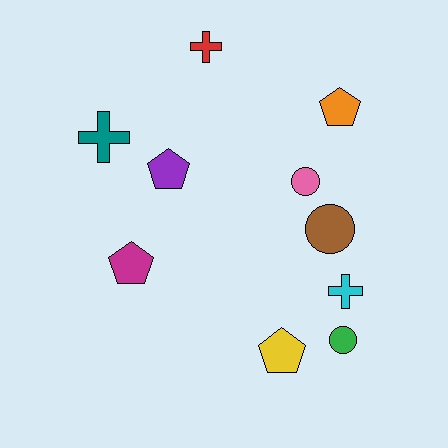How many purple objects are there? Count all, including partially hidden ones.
There is 1 purple object.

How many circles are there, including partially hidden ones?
There are 3 circles.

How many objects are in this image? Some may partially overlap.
There are 10 objects.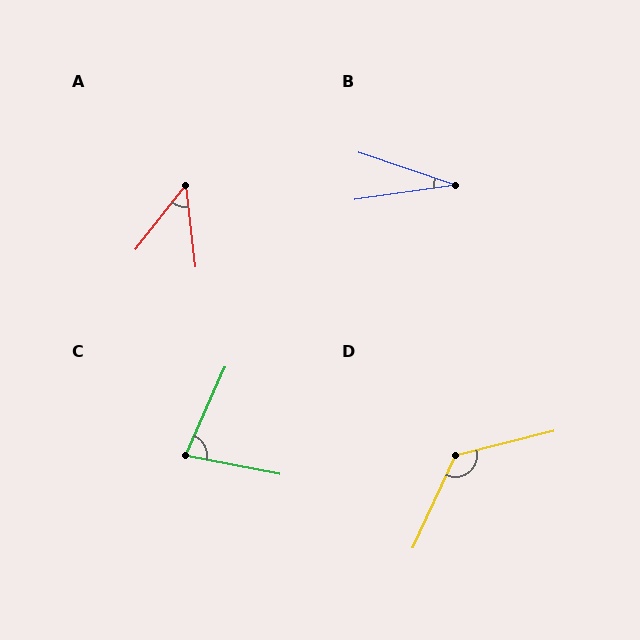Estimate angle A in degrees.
Approximately 45 degrees.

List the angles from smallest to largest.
B (27°), A (45°), C (77°), D (129°).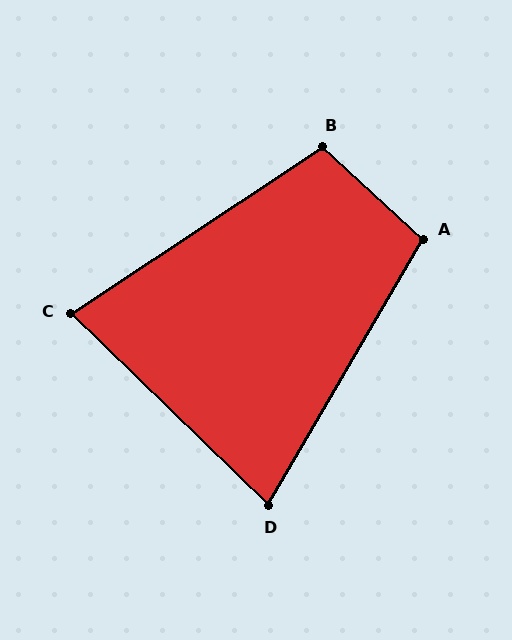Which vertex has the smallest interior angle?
D, at approximately 76 degrees.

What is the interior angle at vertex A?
Approximately 102 degrees (obtuse).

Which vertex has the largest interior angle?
B, at approximately 104 degrees.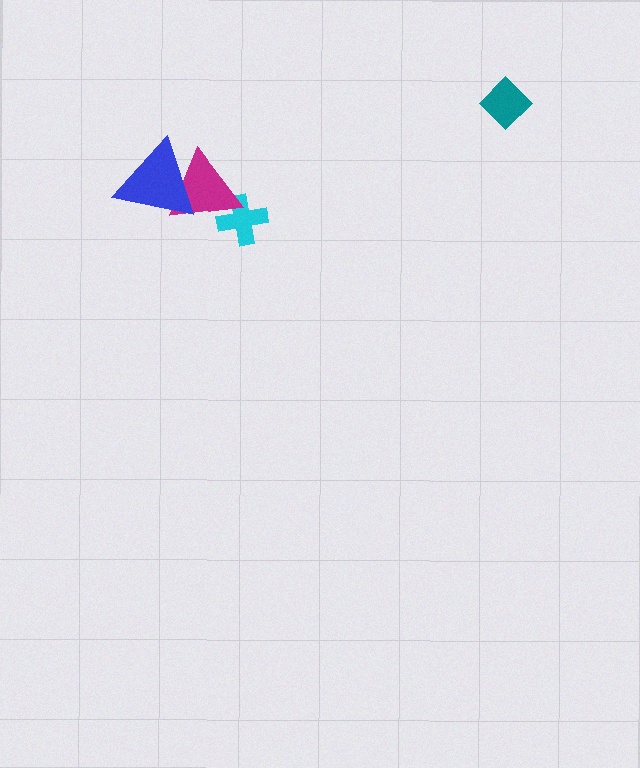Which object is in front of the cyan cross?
The magenta triangle is in front of the cyan cross.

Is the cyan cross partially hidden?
Yes, it is partially covered by another shape.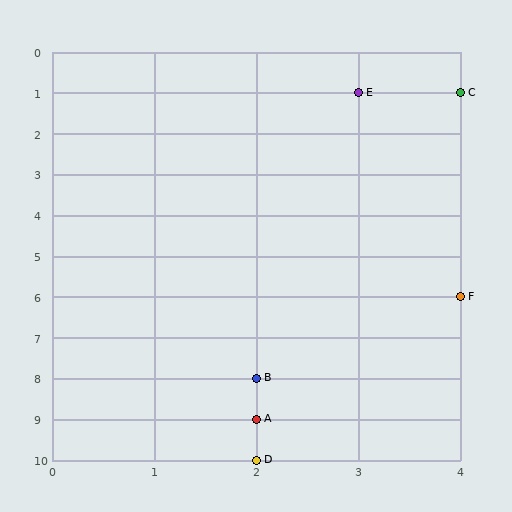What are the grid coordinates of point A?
Point A is at grid coordinates (2, 9).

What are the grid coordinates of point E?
Point E is at grid coordinates (3, 1).